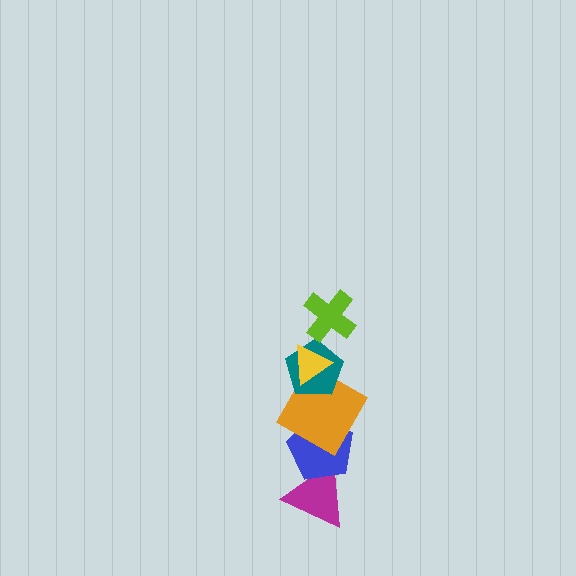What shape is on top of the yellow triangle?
The lime cross is on top of the yellow triangle.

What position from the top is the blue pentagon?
The blue pentagon is 5th from the top.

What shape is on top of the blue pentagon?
The orange square is on top of the blue pentagon.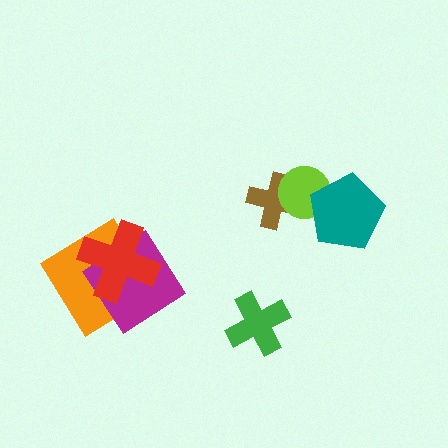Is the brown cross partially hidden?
Yes, it is partially covered by another shape.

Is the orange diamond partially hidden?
Yes, it is partially covered by another shape.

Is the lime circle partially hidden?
Yes, it is partially covered by another shape.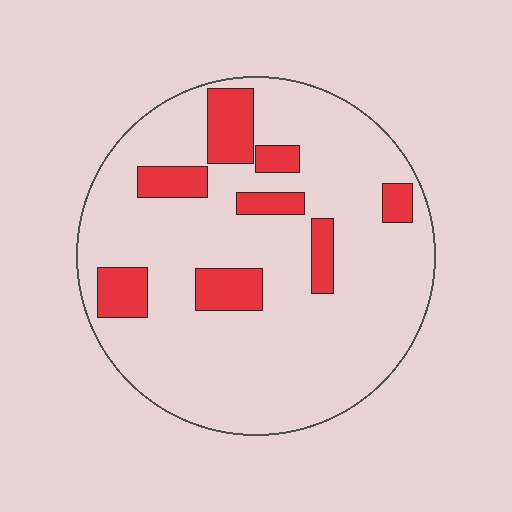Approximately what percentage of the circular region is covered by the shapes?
Approximately 15%.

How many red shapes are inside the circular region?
8.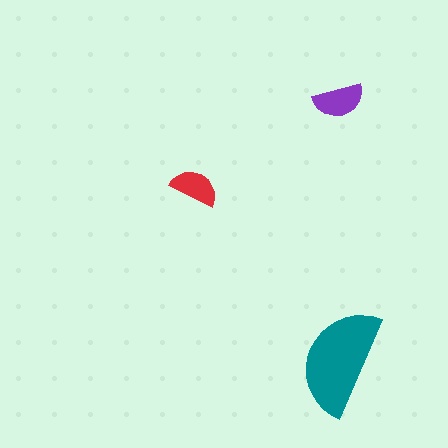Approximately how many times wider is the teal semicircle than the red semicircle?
About 2 times wider.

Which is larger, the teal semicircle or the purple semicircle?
The teal one.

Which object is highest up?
The purple semicircle is topmost.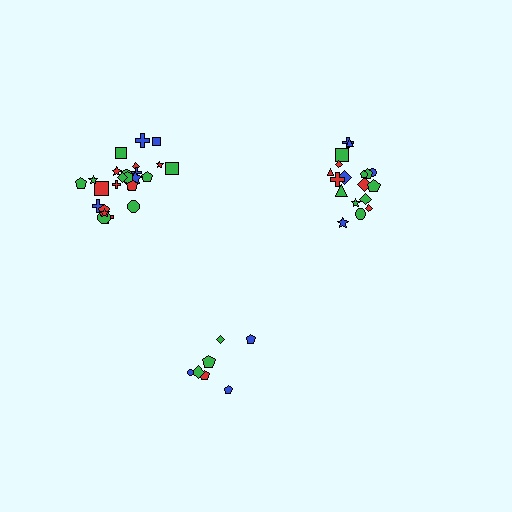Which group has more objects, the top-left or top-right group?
The top-left group.